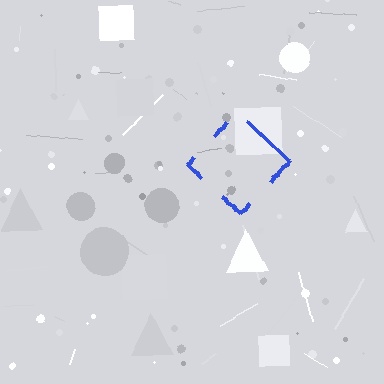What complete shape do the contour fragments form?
The contour fragments form a diamond.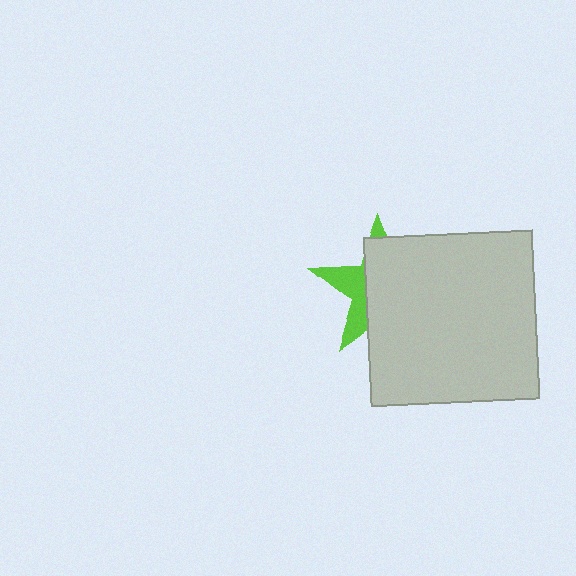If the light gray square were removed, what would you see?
You would see the complete lime star.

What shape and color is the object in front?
The object in front is a light gray square.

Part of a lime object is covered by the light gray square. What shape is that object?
It is a star.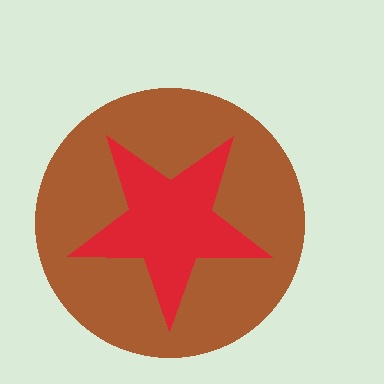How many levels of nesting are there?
2.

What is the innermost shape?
The red star.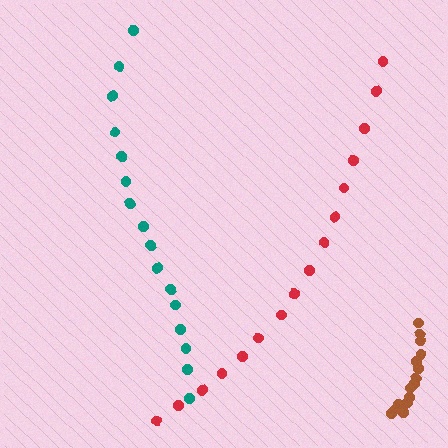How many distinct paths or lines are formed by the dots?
There are 3 distinct paths.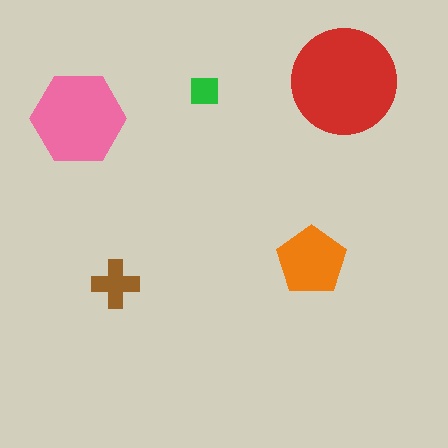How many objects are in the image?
There are 5 objects in the image.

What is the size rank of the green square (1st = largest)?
5th.